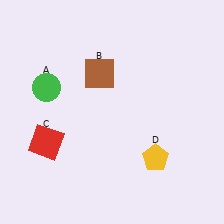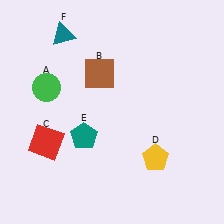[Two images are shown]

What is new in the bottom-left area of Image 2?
A teal pentagon (E) was added in the bottom-left area of Image 2.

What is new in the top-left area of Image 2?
A teal triangle (F) was added in the top-left area of Image 2.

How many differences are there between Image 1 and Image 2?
There are 2 differences between the two images.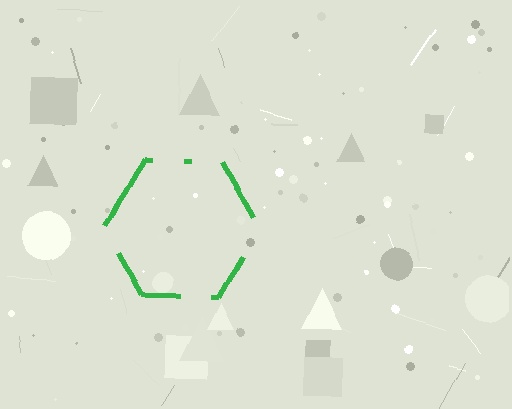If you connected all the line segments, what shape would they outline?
They would outline a hexagon.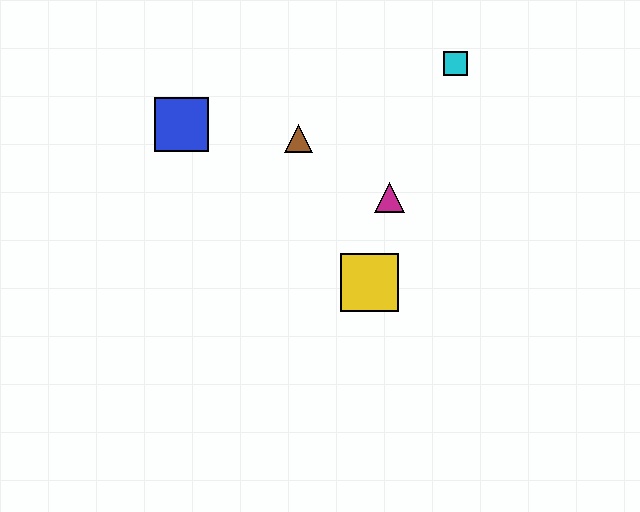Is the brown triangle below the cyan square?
Yes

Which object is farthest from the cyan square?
The blue square is farthest from the cyan square.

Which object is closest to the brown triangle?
The magenta triangle is closest to the brown triangle.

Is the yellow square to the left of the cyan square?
Yes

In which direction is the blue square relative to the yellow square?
The blue square is to the left of the yellow square.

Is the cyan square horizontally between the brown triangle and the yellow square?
No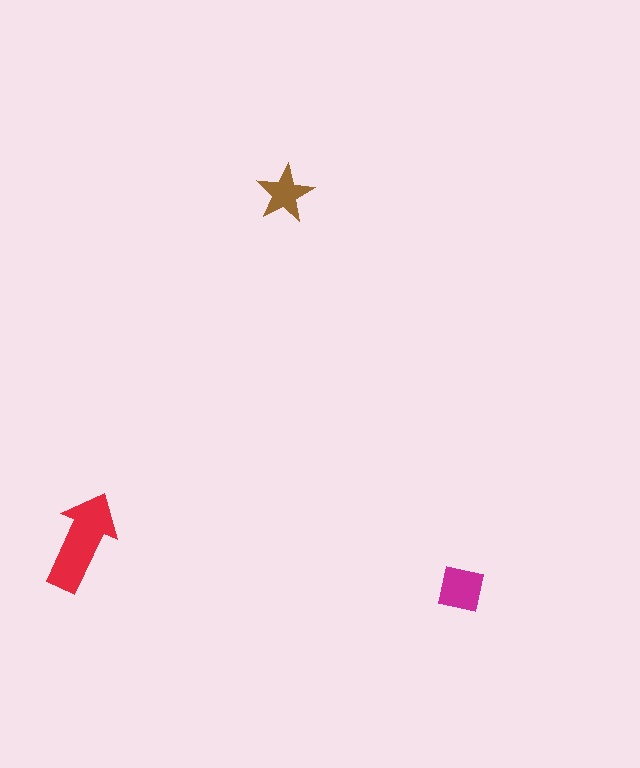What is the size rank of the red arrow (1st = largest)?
1st.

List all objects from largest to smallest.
The red arrow, the magenta square, the brown star.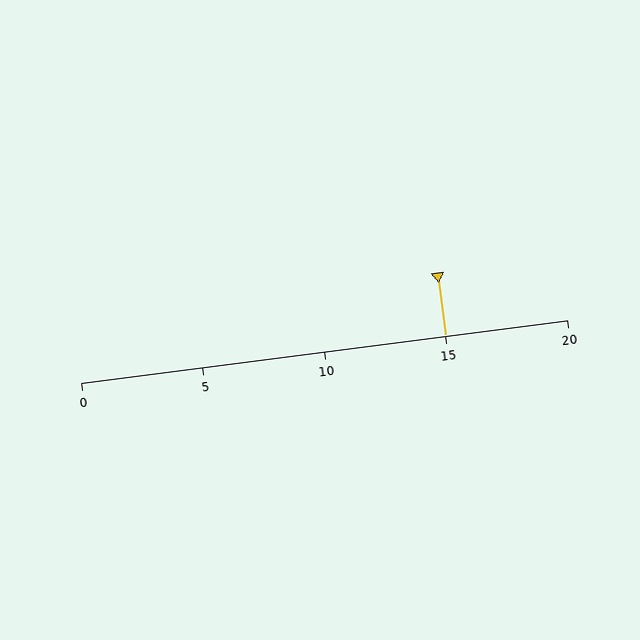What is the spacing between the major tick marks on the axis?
The major ticks are spaced 5 apart.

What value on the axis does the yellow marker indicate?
The marker indicates approximately 15.